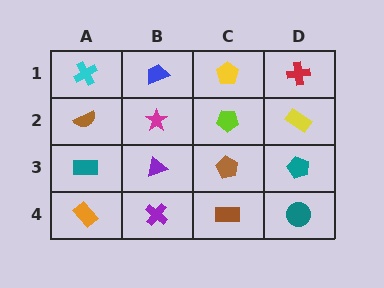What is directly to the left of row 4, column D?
A brown rectangle.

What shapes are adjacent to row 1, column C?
A lime pentagon (row 2, column C), a blue trapezoid (row 1, column B), a red cross (row 1, column D).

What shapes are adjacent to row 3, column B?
A magenta star (row 2, column B), a purple cross (row 4, column B), a teal rectangle (row 3, column A), a brown pentagon (row 3, column C).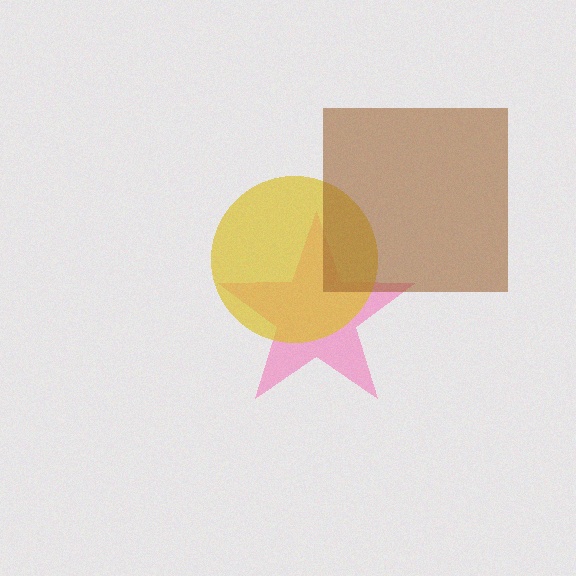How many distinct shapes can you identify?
There are 3 distinct shapes: a pink star, a yellow circle, a brown square.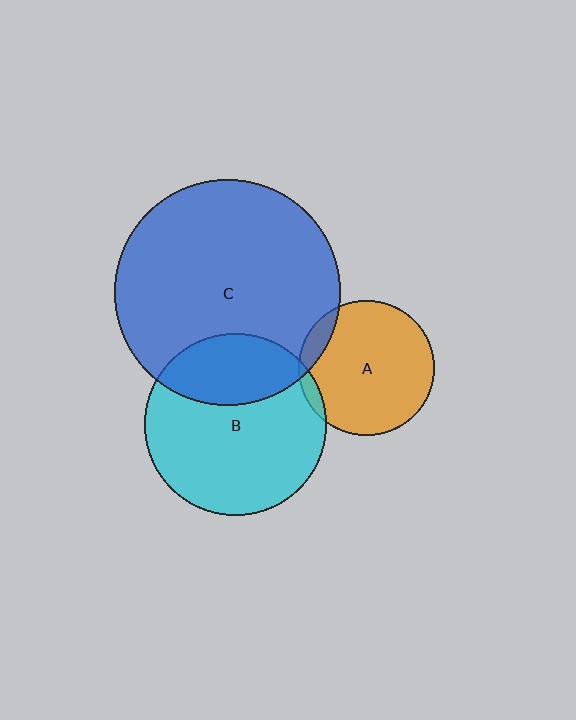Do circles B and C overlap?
Yes.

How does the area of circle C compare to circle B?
Approximately 1.5 times.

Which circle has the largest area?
Circle C (blue).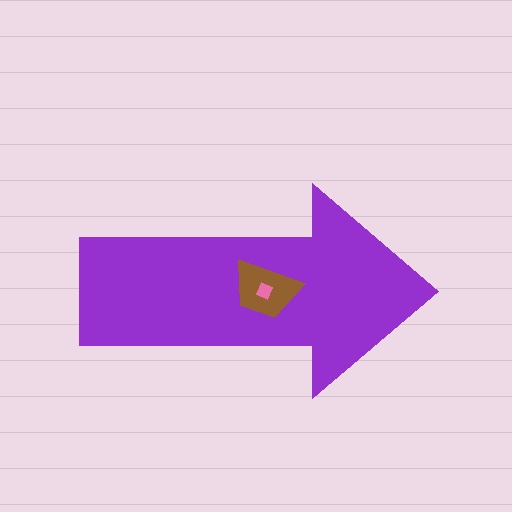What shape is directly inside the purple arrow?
The brown trapezoid.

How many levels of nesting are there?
3.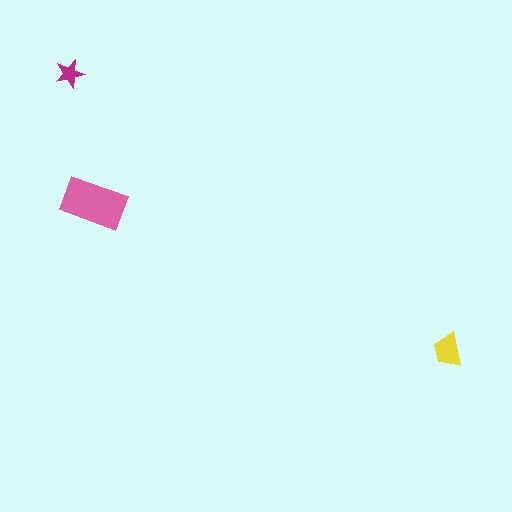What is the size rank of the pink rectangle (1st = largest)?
1st.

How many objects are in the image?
There are 3 objects in the image.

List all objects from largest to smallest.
The pink rectangle, the yellow trapezoid, the magenta star.